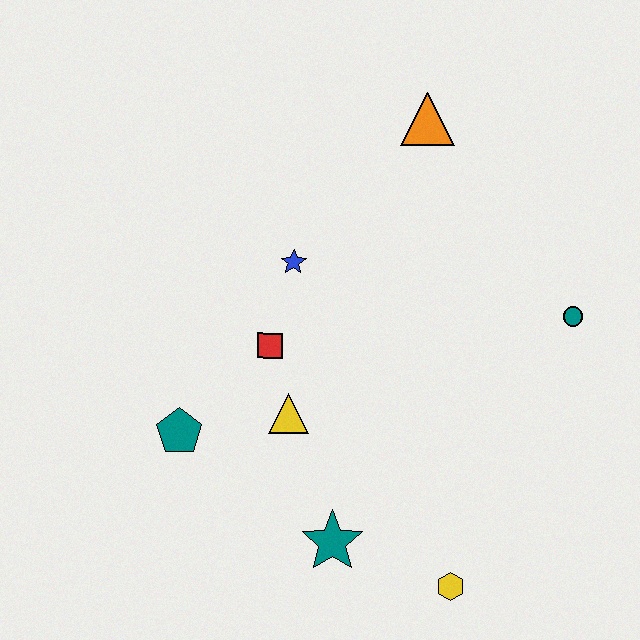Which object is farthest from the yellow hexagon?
The orange triangle is farthest from the yellow hexagon.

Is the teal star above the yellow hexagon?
Yes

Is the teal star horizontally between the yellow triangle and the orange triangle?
Yes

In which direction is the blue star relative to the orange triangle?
The blue star is below the orange triangle.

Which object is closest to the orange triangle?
The blue star is closest to the orange triangle.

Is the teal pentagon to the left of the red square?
Yes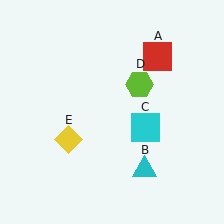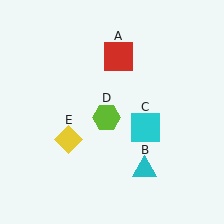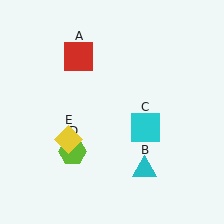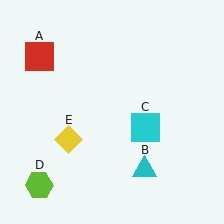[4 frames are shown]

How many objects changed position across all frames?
2 objects changed position: red square (object A), lime hexagon (object D).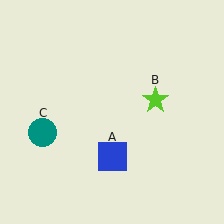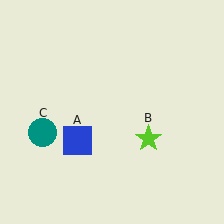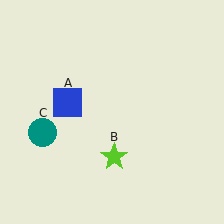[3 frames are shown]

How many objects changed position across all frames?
2 objects changed position: blue square (object A), lime star (object B).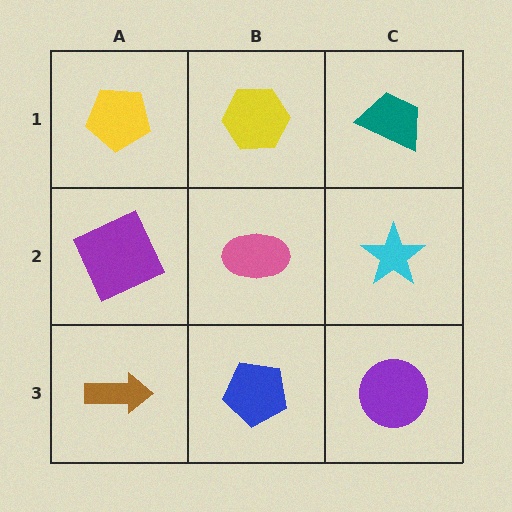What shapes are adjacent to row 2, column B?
A yellow hexagon (row 1, column B), a blue pentagon (row 3, column B), a purple square (row 2, column A), a cyan star (row 2, column C).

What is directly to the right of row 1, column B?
A teal trapezoid.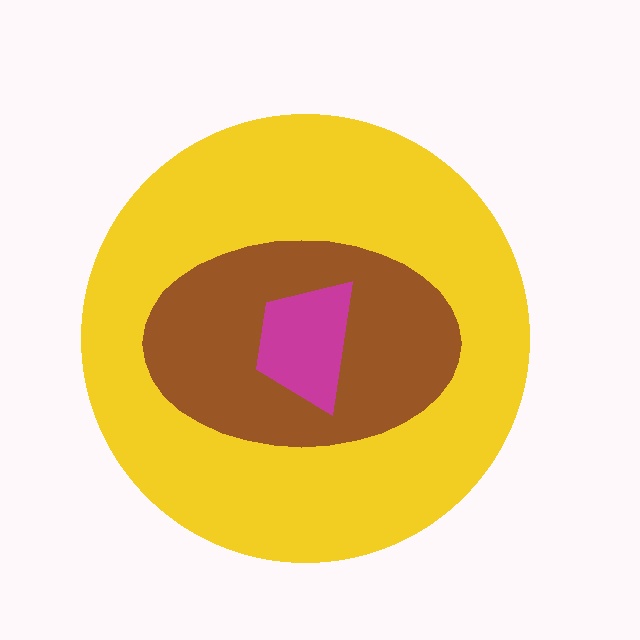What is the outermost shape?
The yellow circle.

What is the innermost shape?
The magenta trapezoid.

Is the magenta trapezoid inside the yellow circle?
Yes.